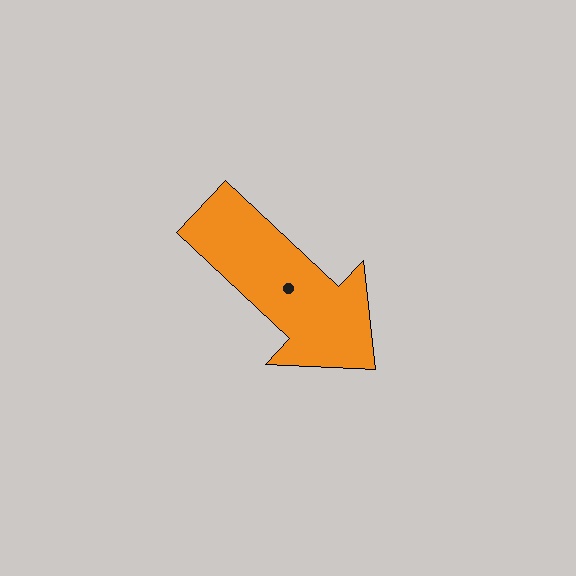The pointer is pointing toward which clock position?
Roughly 4 o'clock.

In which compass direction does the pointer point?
Southeast.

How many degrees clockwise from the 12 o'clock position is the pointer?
Approximately 133 degrees.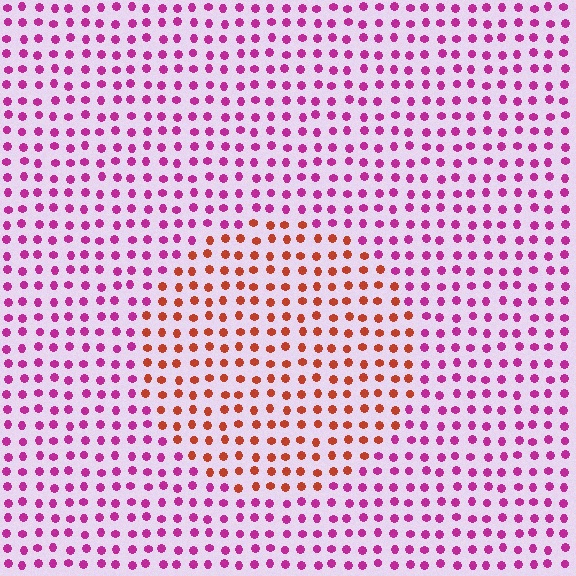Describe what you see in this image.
The image is filled with small magenta elements in a uniform arrangement. A circle-shaped region is visible where the elements are tinted to a slightly different hue, forming a subtle color boundary.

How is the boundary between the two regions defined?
The boundary is defined purely by a slight shift in hue (about 54 degrees). Spacing, size, and orientation are identical on both sides.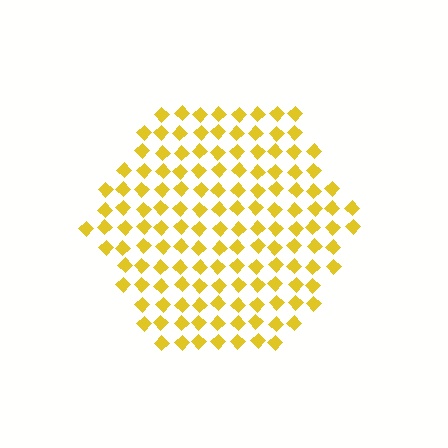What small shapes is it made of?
It is made of small diamonds.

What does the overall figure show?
The overall figure shows a hexagon.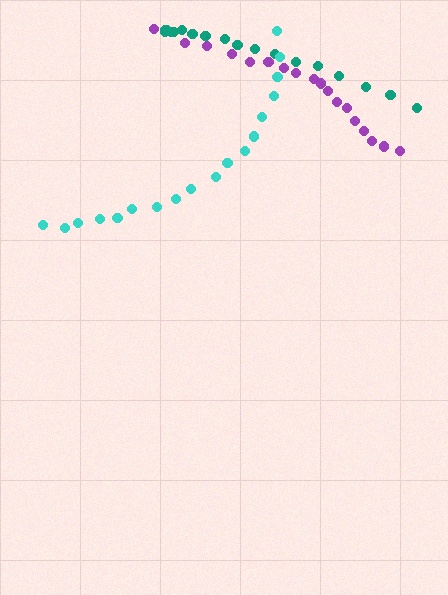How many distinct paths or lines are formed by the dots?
There are 3 distinct paths.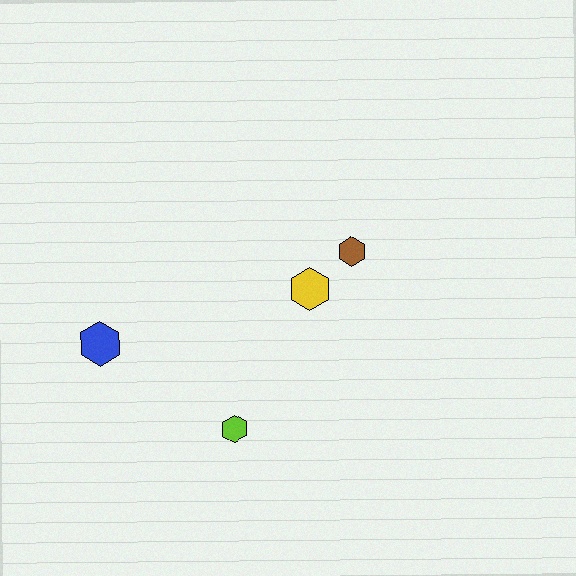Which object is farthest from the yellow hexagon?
The blue hexagon is farthest from the yellow hexagon.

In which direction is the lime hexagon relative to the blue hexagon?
The lime hexagon is to the right of the blue hexagon.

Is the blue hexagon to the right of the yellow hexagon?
No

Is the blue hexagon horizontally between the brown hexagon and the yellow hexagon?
No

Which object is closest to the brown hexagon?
The yellow hexagon is closest to the brown hexagon.